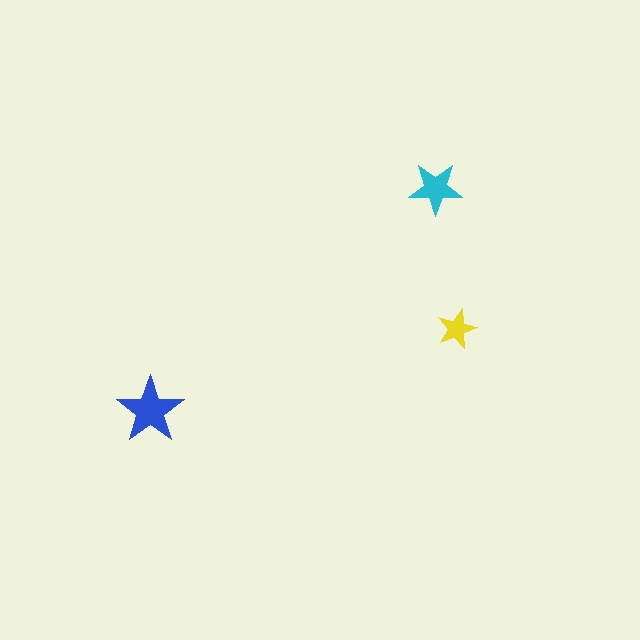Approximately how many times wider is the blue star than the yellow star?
About 1.5 times wider.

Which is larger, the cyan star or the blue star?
The blue one.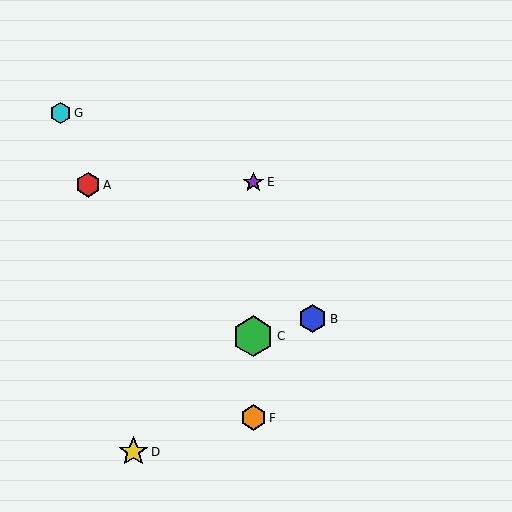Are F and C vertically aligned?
Yes, both are at x≈253.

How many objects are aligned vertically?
3 objects (C, E, F) are aligned vertically.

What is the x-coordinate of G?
Object G is at x≈61.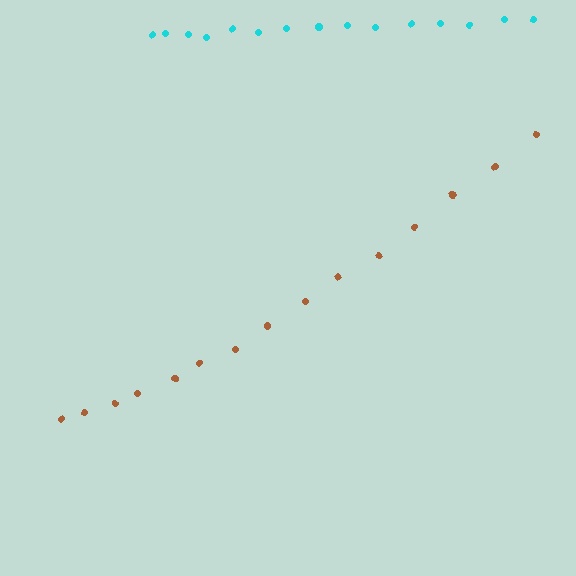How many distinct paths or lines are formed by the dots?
There are 2 distinct paths.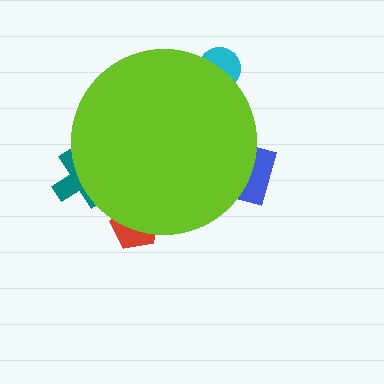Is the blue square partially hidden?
Yes, the blue square is partially hidden behind the lime circle.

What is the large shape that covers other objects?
A lime circle.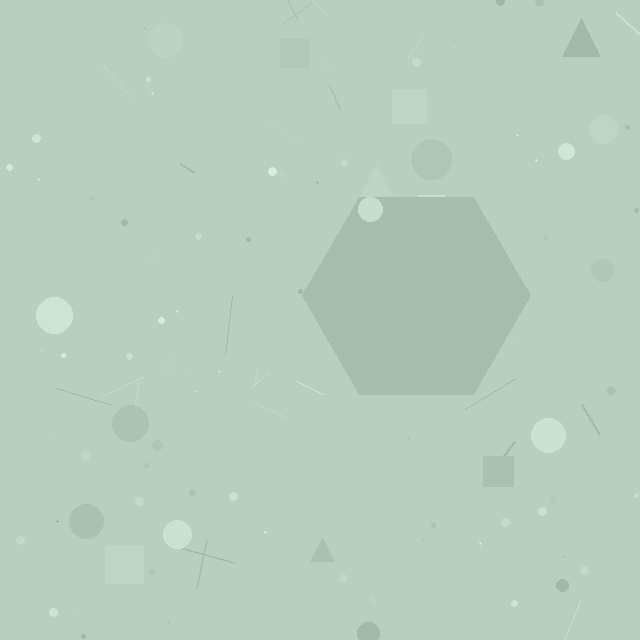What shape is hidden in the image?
A hexagon is hidden in the image.